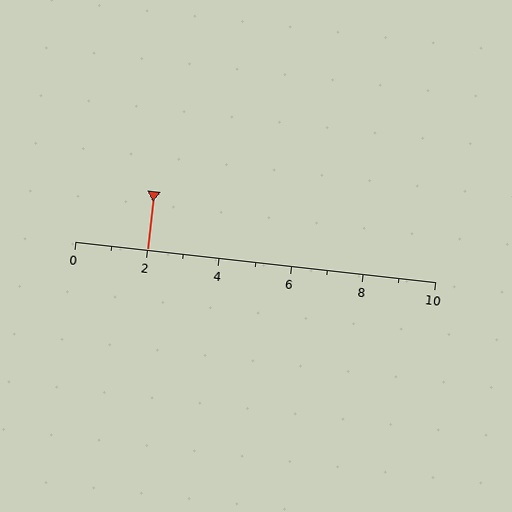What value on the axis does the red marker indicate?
The marker indicates approximately 2.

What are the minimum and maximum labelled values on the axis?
The axis runs from 0 to 10.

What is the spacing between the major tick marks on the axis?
The major ticks are spaced 2 apart.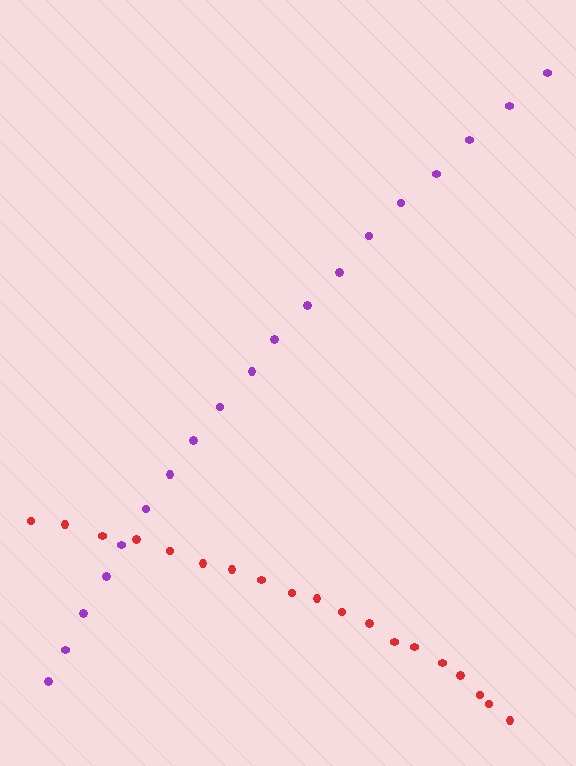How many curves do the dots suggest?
There are 2 distinct paths.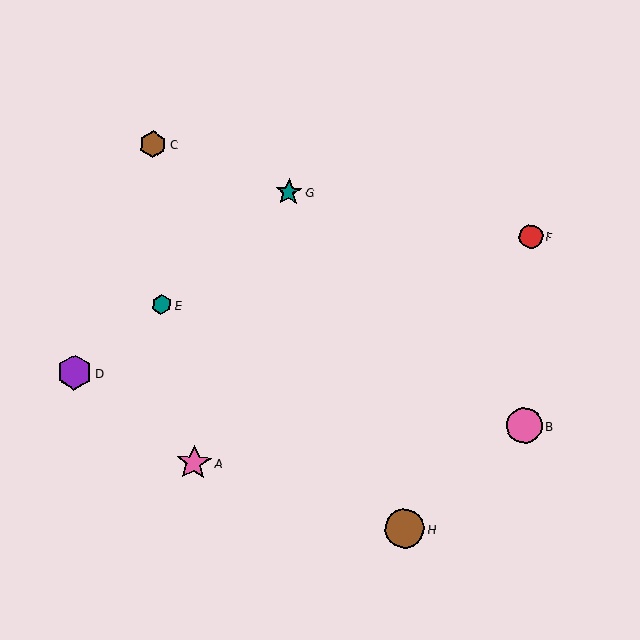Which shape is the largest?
The brown circle (labeled H) is the largest.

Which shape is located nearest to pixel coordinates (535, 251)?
The red circle (labeled F) at (531, 237) is nearest to that location.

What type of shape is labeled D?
Shape D is a purple hexagon.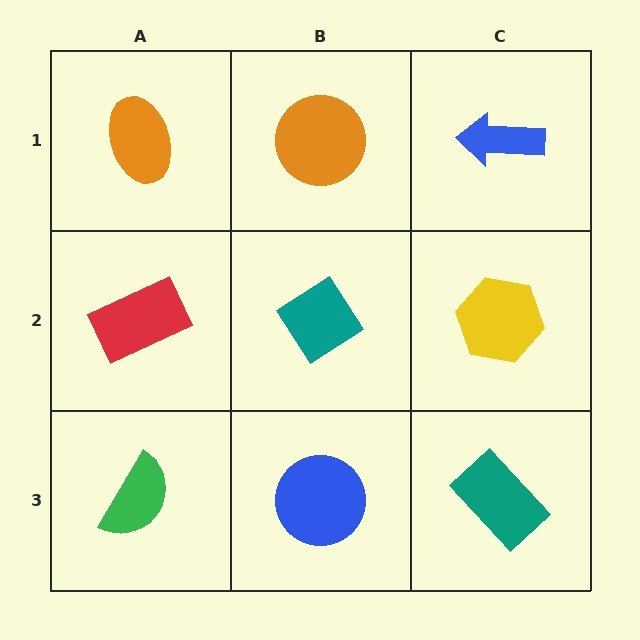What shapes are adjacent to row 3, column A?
A red rectangle (row 2, column A), a blue circle (row 3, column B).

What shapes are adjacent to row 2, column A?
An orange ellipse (row 1, column A), a green semicircle (row 3, column A), a teal diamond (row 2, column B).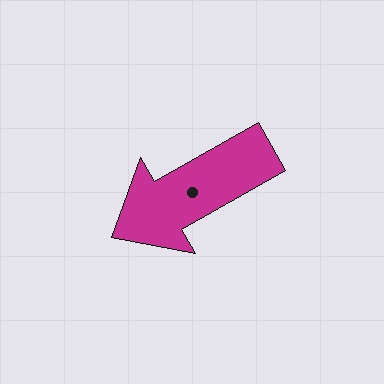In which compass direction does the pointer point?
Southwest.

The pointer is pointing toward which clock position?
Roughly 8 o'clock.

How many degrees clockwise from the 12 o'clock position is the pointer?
Approximately 241 degrees.